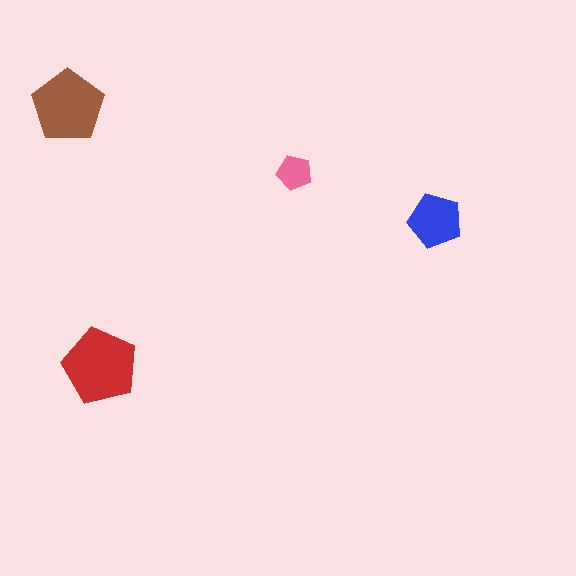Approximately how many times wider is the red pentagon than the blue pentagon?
About 1.5 times wider.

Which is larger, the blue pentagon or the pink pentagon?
The blue one.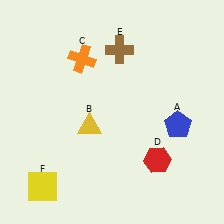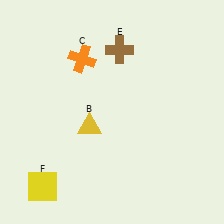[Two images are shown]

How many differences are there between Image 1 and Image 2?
There are 2 differences between the two images.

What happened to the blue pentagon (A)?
The blue pentagon (A) was removed in Image 2. It was in the bottom-right area of Image 1.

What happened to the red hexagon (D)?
The red hexagon (D) was removed in Image 2. It was in the bottom-right area of Image 1.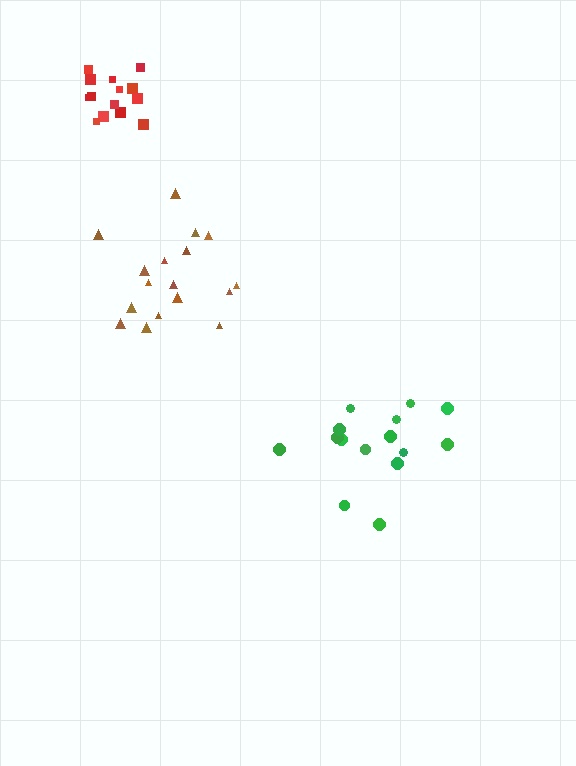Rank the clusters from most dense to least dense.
red, brown, green.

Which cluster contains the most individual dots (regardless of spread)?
Brown (17).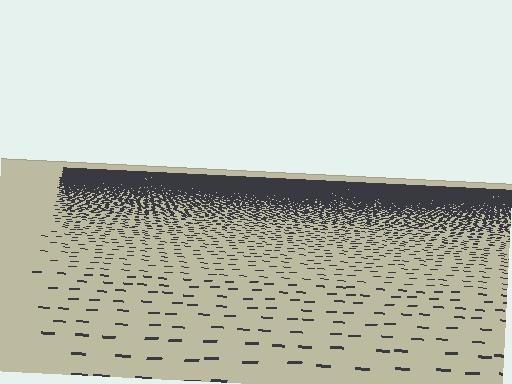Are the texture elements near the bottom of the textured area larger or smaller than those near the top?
Larger. Near the bottom, elements are closer to the viewer and appear at a bigger on-screen size.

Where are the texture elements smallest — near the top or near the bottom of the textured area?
Near the top.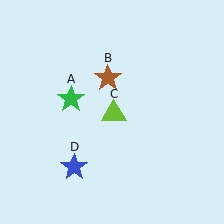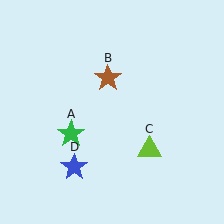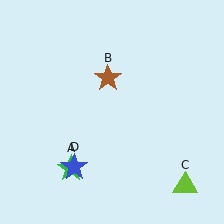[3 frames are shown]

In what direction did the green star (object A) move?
The green star (object A) moved down.